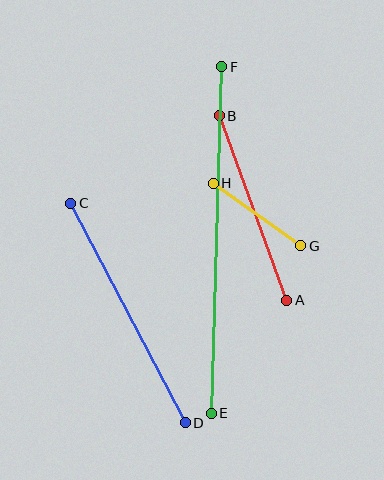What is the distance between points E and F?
The distance is approximately 347 pixels.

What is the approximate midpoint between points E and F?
The midpoint is at approximately (217, 240) pixels.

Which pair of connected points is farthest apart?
Points E and F are farthest apart.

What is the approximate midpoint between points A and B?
The midpoint is at approximately (253, 208) pixels.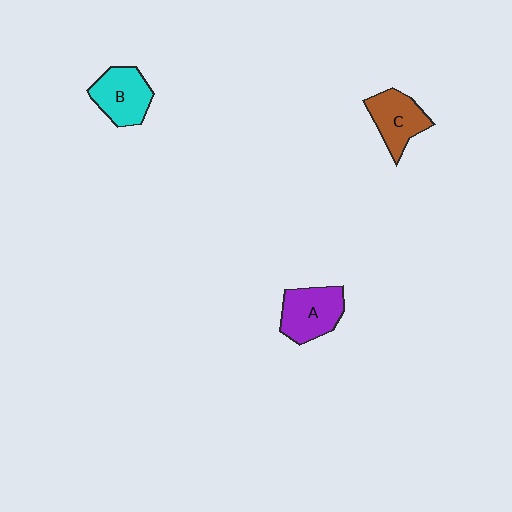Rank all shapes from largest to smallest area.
From largest to smallest: A (purple), B (cyan), C (brown).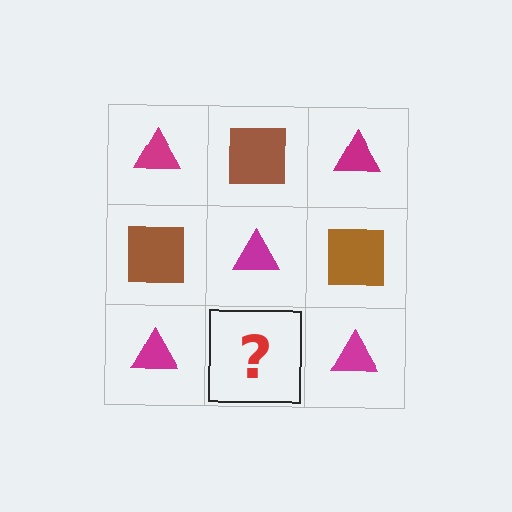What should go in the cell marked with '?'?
The missing cell should contain a brown square.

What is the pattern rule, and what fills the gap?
The rule is that it alternates magenta triangle and brown square in a checkerboard pattern. The gap should be filled with a brown square.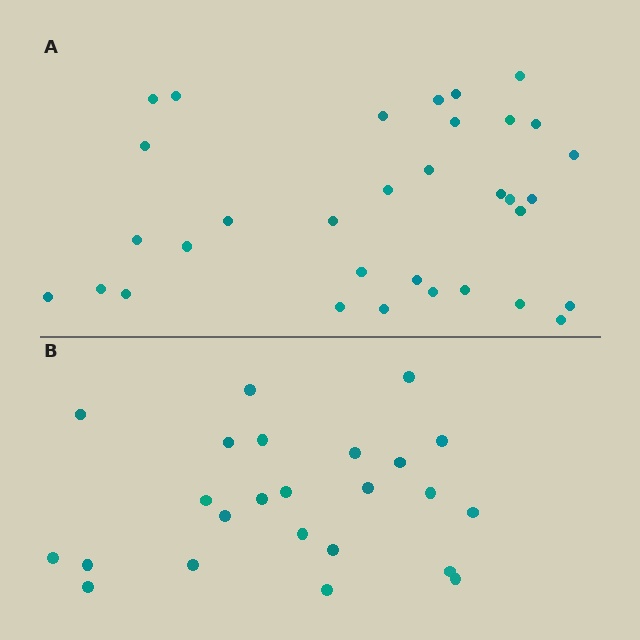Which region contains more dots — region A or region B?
Region A (the top region) has more dots.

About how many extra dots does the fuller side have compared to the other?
Region A has roughly 8 or so more dots than region B.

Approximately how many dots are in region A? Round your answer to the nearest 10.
About 30 dots. (The exact count is 33, which rounds to 30.)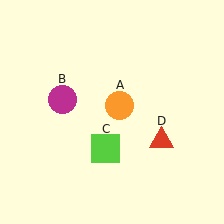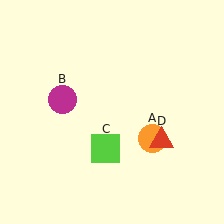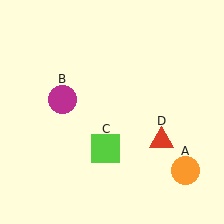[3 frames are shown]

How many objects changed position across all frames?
1 object changed position: orange circle (object A).